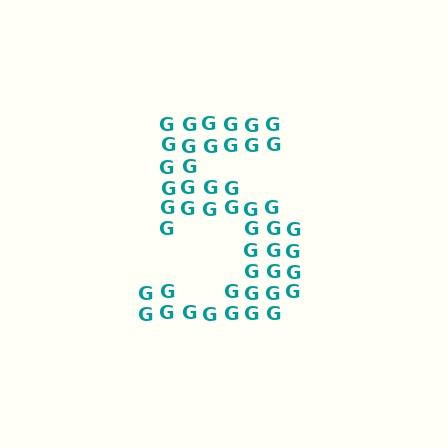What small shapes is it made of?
It is made of small letter G's.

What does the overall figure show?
The overall figure shows the digit 5.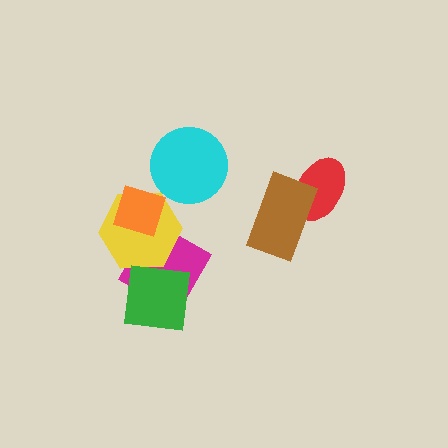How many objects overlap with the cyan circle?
0 objects overlap with the cyan circle.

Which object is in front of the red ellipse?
The brown rectangle is in front of the red ellipse.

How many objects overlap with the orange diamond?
1 object overlaps with the orange diamond.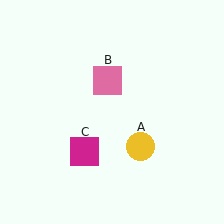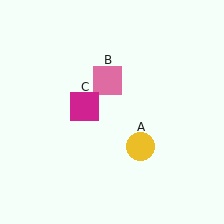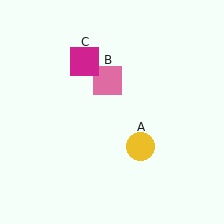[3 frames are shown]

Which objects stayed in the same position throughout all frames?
Yellow circle (object A) and pink square (object B) remained stationary.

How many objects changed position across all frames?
1 object changed position: magenta square (object C).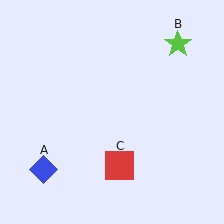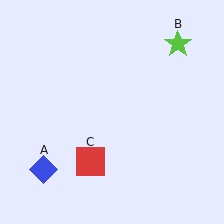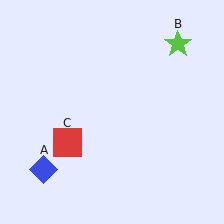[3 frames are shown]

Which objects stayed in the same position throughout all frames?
Blue diamond (object A) and lime star (object B) remained stationary.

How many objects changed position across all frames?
1 object changed position: red square (object C).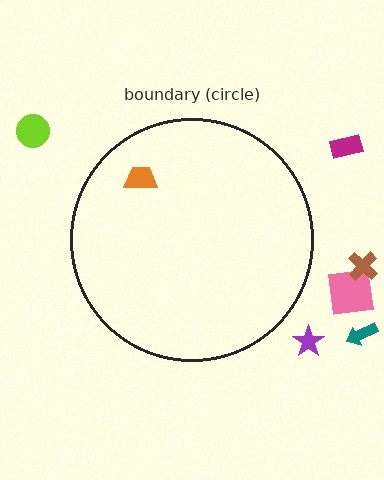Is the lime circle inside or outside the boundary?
Outside.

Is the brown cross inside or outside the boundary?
Outside.